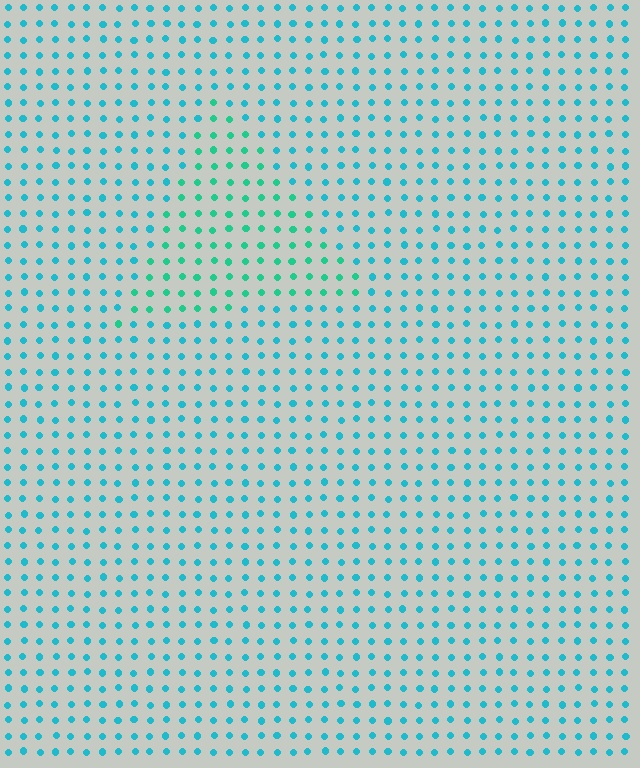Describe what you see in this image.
The image is filled with small cyan elements in a uniform arrangement. A triangle-shaped region is visible where the elements are tinted to a slightly different hue, forming a subtle color boundary.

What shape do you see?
I see a triangle.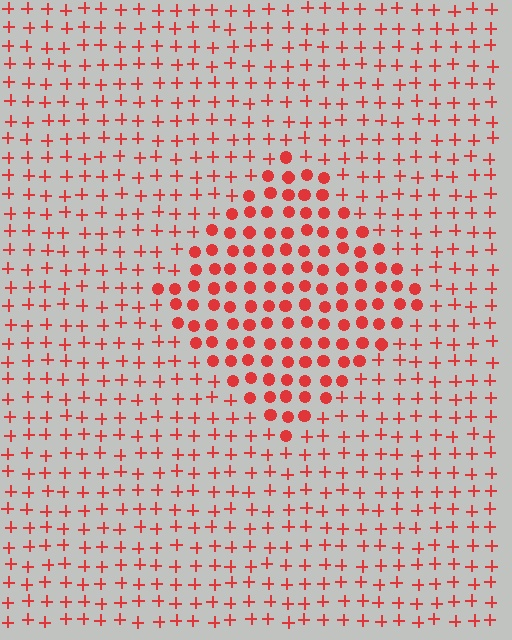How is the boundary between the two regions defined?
The boundary is defined by a change in element shape: circles inside vs. plus signs outside. All elements share the same color and spacing.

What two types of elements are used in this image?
The image uses circles inside the diamond region and plus signs outside it.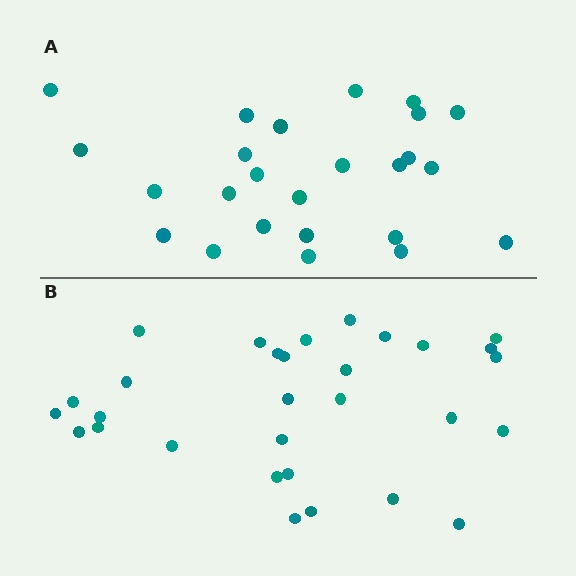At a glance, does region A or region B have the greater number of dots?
Region B (the bottom region) has more dots.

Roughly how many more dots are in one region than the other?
Region B has about 5 more dots than region A.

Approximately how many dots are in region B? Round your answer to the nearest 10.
About 30 dots.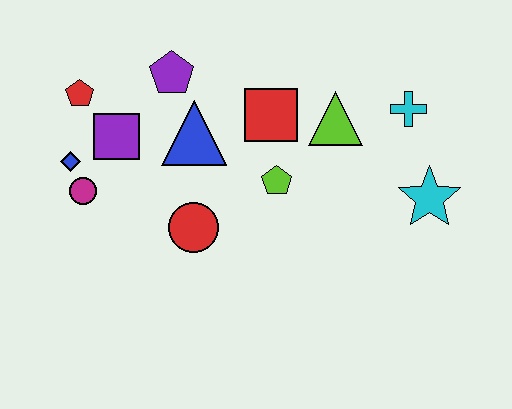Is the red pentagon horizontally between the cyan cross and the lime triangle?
No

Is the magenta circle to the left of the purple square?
Yes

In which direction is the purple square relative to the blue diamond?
The purple square is to the right of the blue diamond.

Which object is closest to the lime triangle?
The red square is closest to the lime triangle.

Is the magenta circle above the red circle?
Yes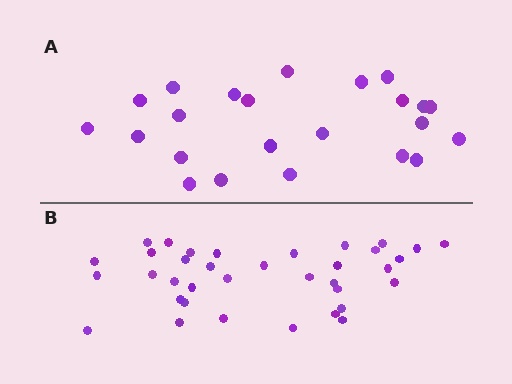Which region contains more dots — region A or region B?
Region B (the bottom region) has more dots.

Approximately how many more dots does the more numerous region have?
Region B has approximately 15 more dots than region A.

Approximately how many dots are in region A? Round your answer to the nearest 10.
About 20 dots. (The exact count is 23, which rounds to 20.)